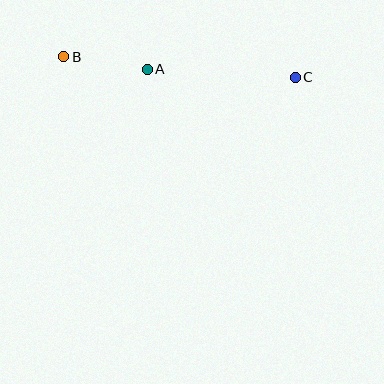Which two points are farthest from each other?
Points B and C are farthest from each other.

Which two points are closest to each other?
Points A and B are closest to each other.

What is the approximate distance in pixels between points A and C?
The distance between A and C is approximately 148 pixels.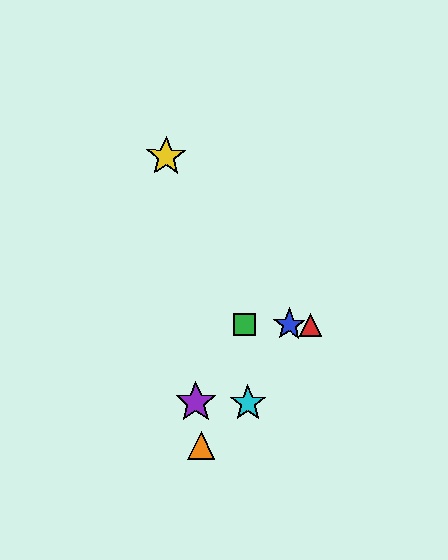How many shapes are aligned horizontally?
3 shapes (the red triangle, the blue star, the green square) are aligned horizontally.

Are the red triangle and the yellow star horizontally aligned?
No, the red triangle is at y≈325 and the yellow star is at y≈156.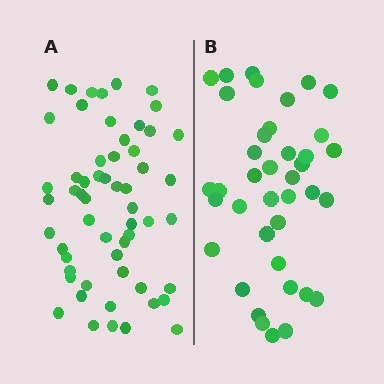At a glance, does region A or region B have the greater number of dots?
Region A (the left region) has more dots.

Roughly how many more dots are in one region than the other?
Region A has approximately 20 more dots than region B.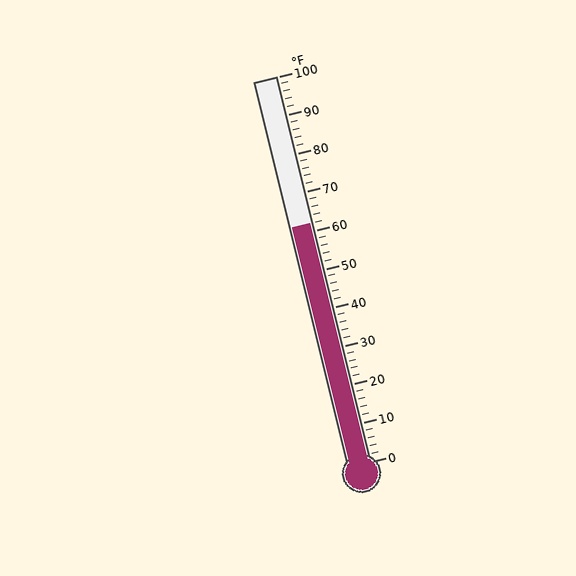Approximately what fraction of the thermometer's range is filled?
The thermometer is filled to approximately 60% of its range.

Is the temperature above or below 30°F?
The temperature is above 30°F.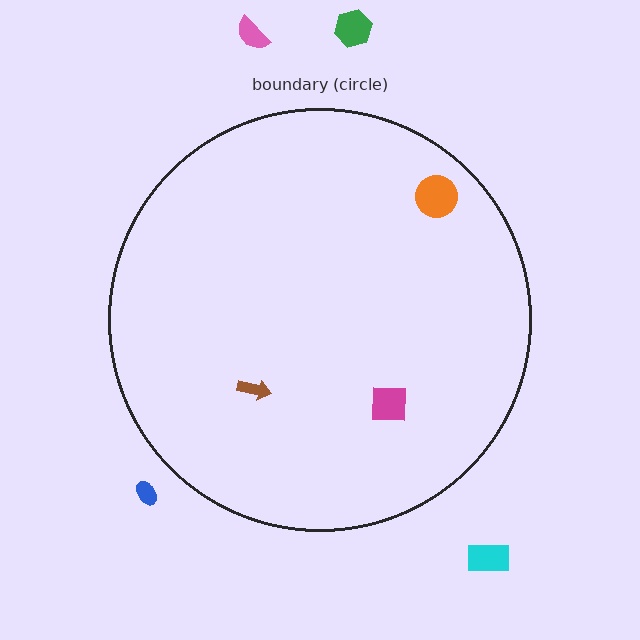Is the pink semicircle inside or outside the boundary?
Outside.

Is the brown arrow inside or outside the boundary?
Inside.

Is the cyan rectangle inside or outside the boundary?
Outside.